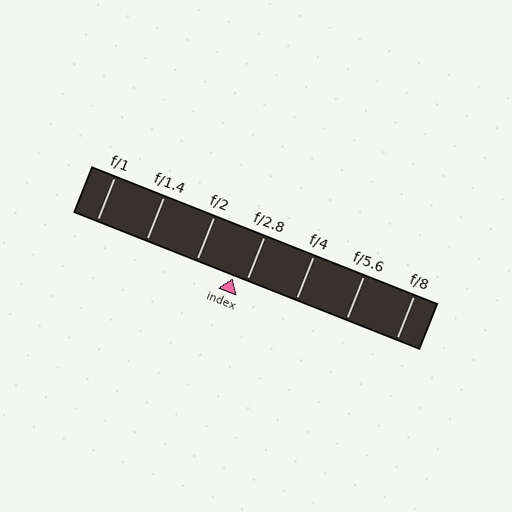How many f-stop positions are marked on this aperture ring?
There are 7 f-stop positions marked.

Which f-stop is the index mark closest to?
The index mark is closest to f/2.8.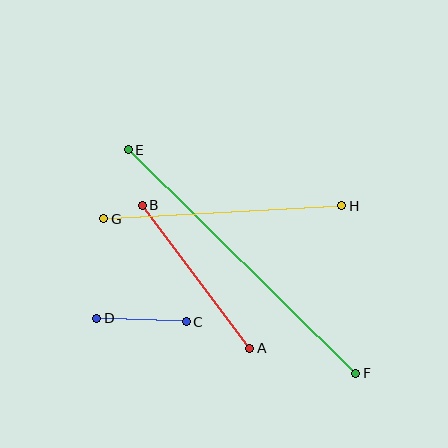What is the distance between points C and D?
The distance is approximately 90 pixels.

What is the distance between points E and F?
The distance is approximately 319 pixels.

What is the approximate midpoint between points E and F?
The midpoint is at approximately (242, 262) pixels.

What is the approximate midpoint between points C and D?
The midpoint is at approximately (142, 320) pixels.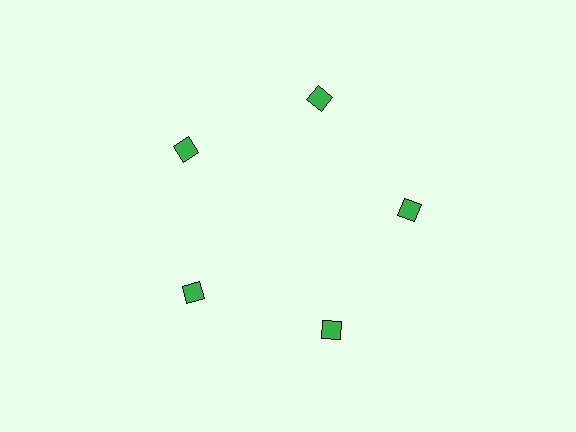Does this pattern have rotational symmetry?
Yes, this pattern has 5-fold rotational symmetry. It looks the same after rotating 72 degrees around the center.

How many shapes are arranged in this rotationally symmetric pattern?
There are 5 shapes, arranged in 5 groups of 1.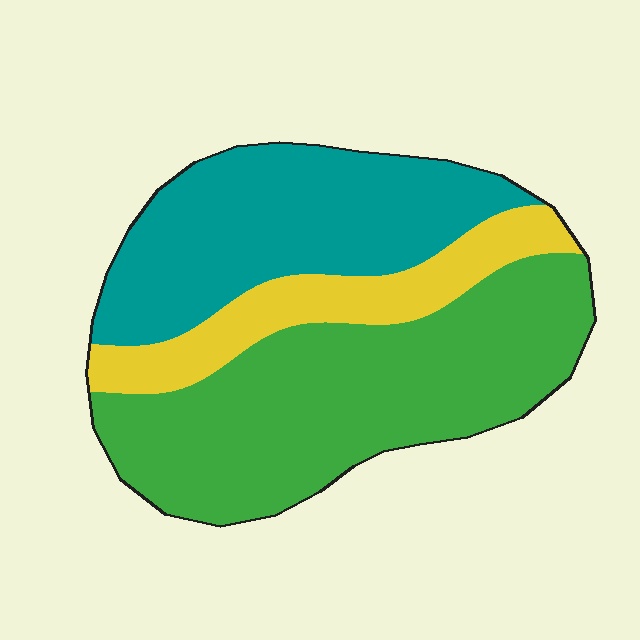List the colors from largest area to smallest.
From largest to smallest: green, teal, yellow.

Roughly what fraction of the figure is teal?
Teal takes up between a quarter and a half of the figure.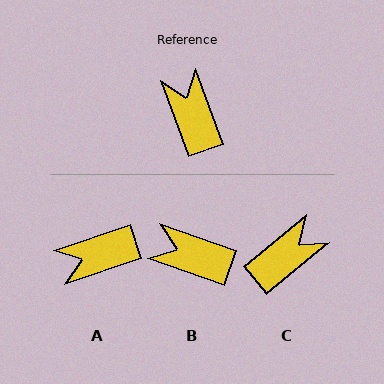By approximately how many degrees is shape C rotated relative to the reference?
Approximately 71 degrees clockwise.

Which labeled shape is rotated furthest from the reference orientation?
A, about 88 degrees away.